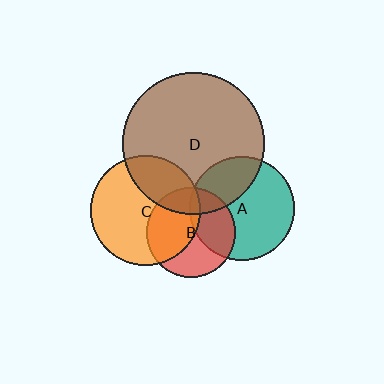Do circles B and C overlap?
Yes.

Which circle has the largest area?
Circle D (brown).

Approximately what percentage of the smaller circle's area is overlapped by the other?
Approximately 45%.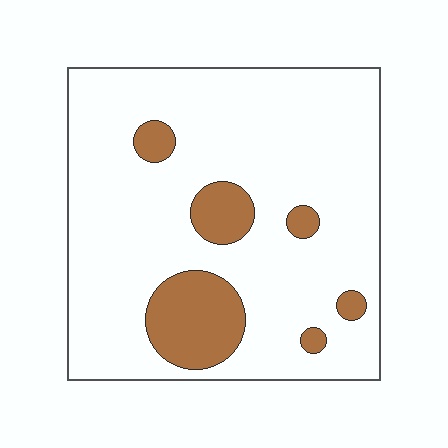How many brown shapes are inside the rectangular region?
6.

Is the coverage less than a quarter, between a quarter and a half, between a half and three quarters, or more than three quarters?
Less than a quarter.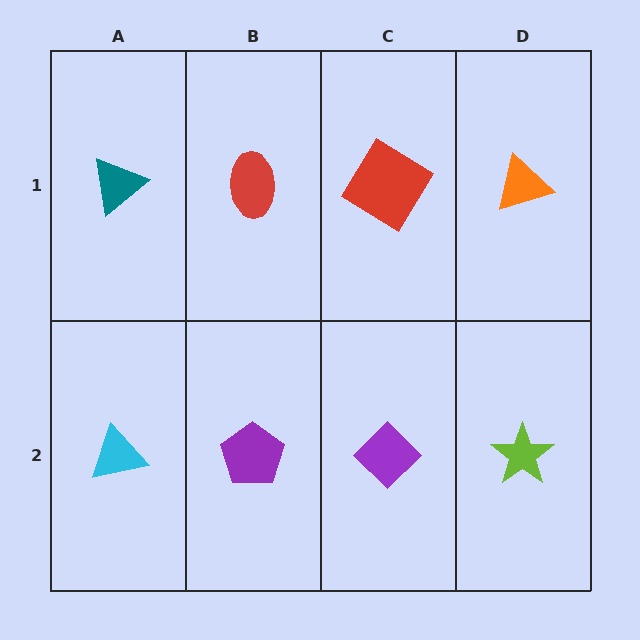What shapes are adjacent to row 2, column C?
A red diamond (row 1, column C), a purple pentagon (row 2, column B), a lime star (row 2, column D).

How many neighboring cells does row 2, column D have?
2.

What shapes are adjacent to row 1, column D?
A lime star (row 2, column D), a red diamond (row 1, column C).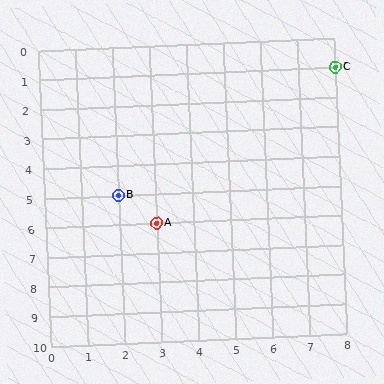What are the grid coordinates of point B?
Point B is at grid coordinates (2, 5).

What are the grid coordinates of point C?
Point C is at grid coordinates (8, 1).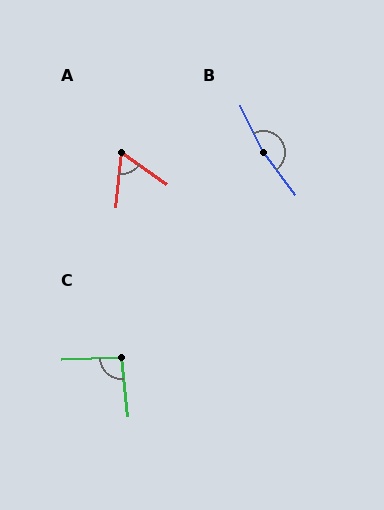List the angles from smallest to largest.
A (61°), C (94°), B (169°).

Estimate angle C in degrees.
Approximately 94 degrees.